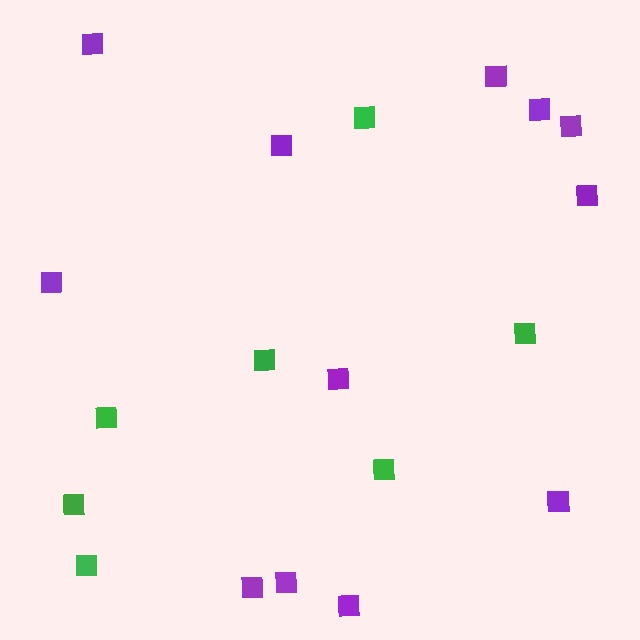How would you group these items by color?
There are 2 groups: one group of purple squares (12) and one group of green squares (7).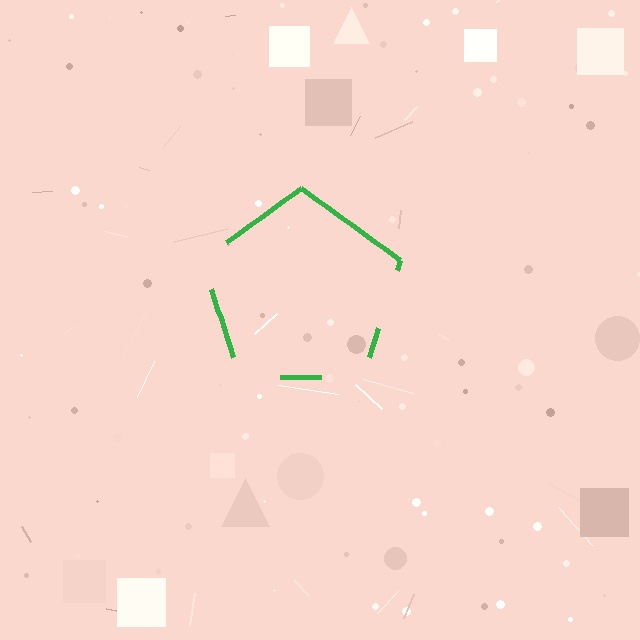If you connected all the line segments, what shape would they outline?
They would outline a pentagon.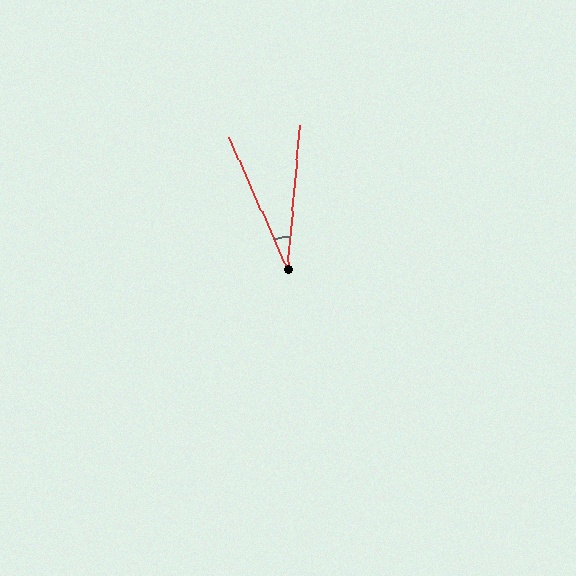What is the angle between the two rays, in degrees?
Approximately 29 degrees.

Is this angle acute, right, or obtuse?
It is acute.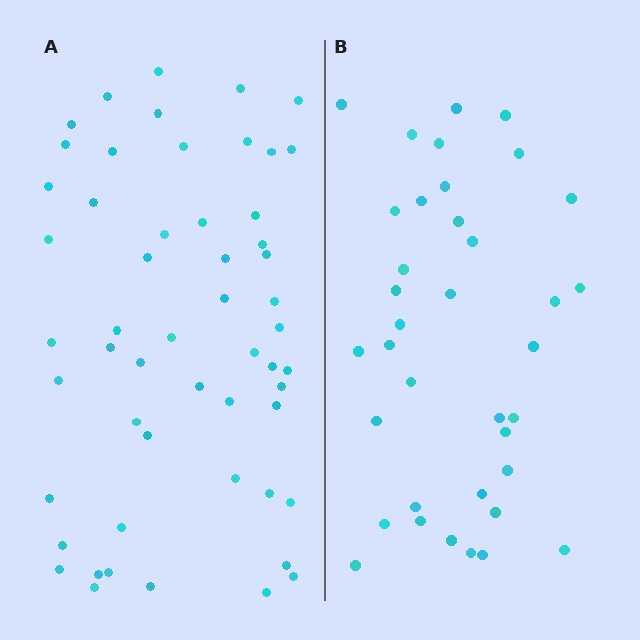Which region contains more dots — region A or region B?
Region A (the left region) has more dots.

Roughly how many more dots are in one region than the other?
Region A has approximately 15 more dots than region B.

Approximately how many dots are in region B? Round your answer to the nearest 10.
About 40 dots. (The exact count is 37, which rounds to 40.)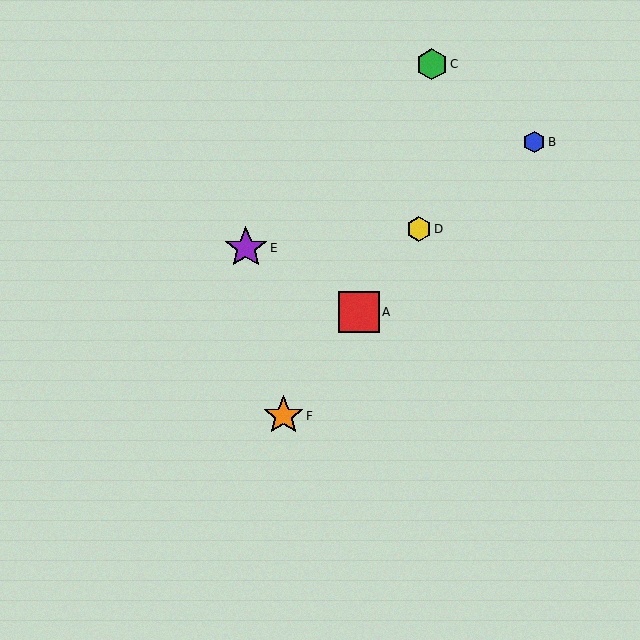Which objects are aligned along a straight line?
Objects A, D, F are aligned along a straight line.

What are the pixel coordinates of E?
Object E is at (246, 248).